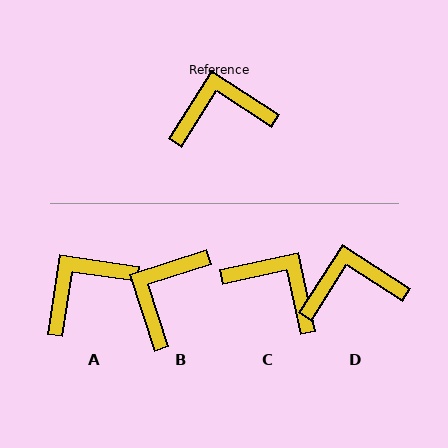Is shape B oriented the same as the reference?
No, it is off by about 50 degrees.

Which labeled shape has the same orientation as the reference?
D.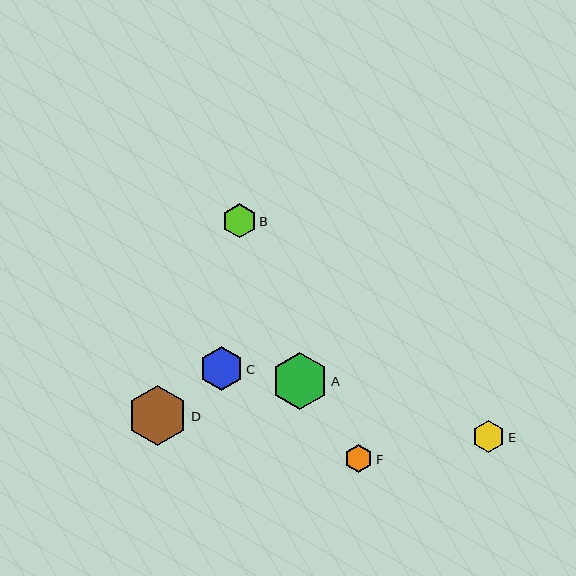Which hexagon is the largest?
Hexagon D is the largest with a size of approximately 60 pixels.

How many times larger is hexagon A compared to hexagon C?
Hexagon A is approximately 1.3 times the size of hexagon C.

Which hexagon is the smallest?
Hexagon F is the smallest with a size of approximately 28 pixels.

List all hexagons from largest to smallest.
From largest to smallest: D, A, C, B, E, F.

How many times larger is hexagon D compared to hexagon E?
Hexagon D is approximately 1.8 times the size of hexagon E.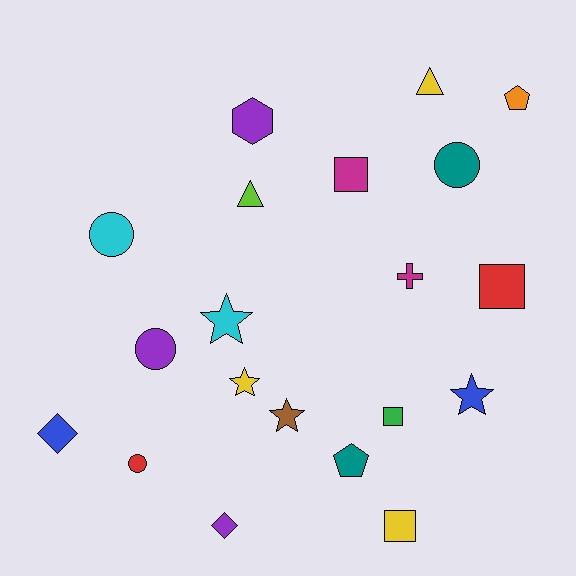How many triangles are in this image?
There are 2 triangles.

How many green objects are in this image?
There is 1 green object.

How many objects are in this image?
There are 20 objects.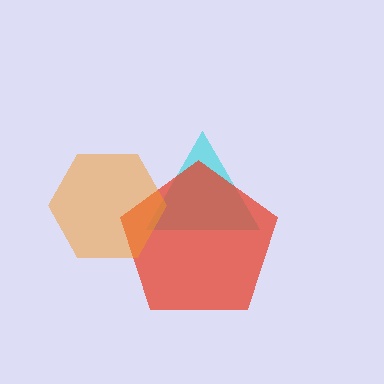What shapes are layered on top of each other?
The layered shapes are: a cyan triangle, a red pentagon, an orange hexagon.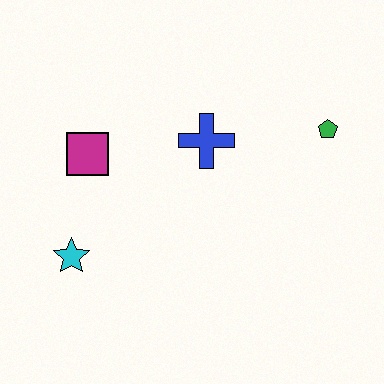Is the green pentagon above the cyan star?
Yes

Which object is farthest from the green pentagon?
The cyan star is farthest from the green pentagon.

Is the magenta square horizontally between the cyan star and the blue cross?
Yes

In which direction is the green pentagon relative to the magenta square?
The green pentagon is to the right of the magenta square.